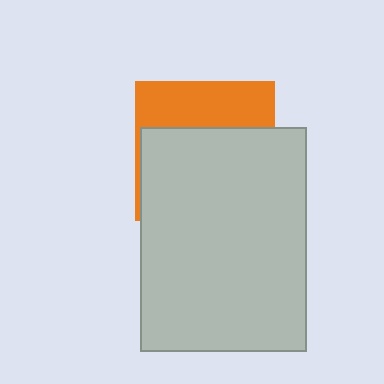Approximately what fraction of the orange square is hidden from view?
Roughly 65% of the orange square is hidden behind the light gray rectangle.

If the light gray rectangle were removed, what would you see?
You would see the complete orange square.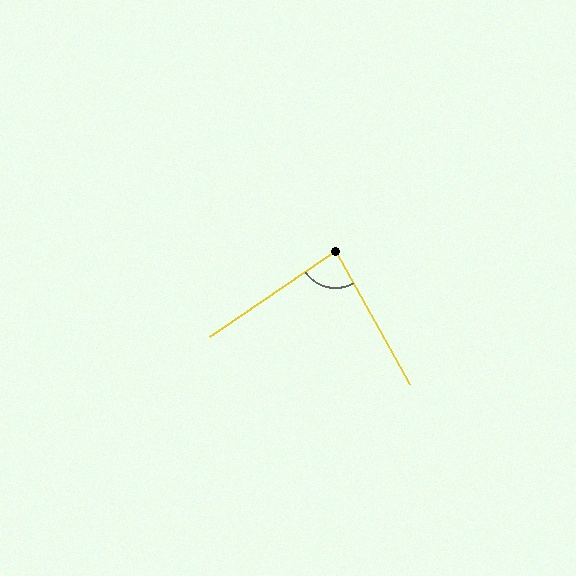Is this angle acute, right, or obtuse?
It is acute.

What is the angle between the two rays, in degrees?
Approximately 85 degrees.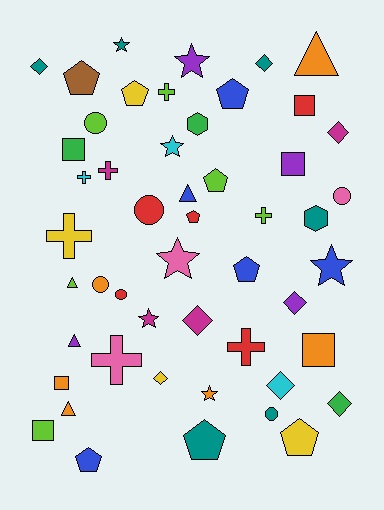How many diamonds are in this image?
There are 8 diamonds.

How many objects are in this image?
There are 50 objects.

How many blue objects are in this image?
There are 5 blue objects.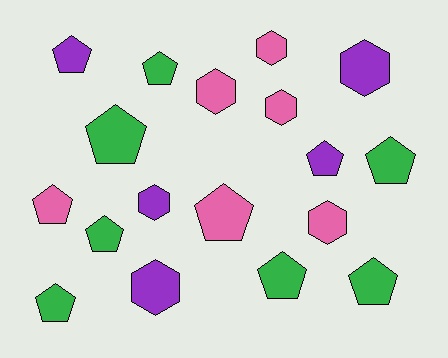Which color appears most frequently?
Green, with 7 objects.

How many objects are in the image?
There are 18 objects.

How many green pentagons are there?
There are 7 green pentagons.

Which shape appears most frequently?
Pentagon, with 11 objects.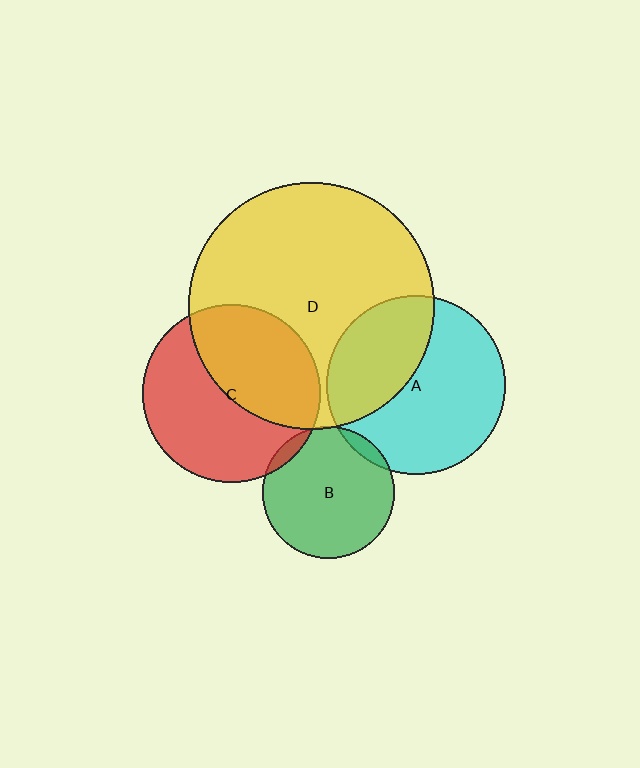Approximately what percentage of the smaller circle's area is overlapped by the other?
Approximately 5%.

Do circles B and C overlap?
Yes.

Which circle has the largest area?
Circle D (yellow).